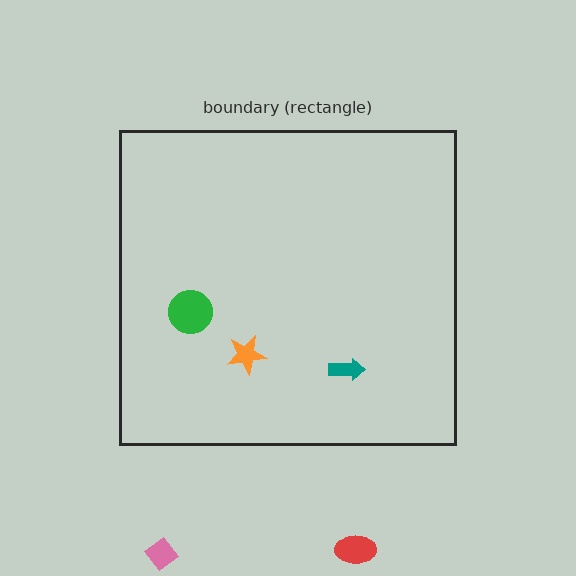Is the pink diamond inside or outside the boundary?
Outside.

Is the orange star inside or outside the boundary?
Inside.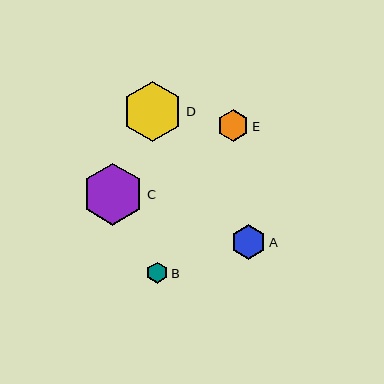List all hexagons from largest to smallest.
From largest to smallest: C, D, A, E, B.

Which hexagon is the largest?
Hexagon C is the largest with a size of approximately 62 pixels.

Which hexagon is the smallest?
Hexagon B is the smallest with a size of approximately 21 pixels.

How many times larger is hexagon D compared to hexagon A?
Hexagon D is approximately 1.7 times the size of hexagon A.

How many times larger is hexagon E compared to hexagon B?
Hexagon E is approximately 1.5 times the size of hexagon B.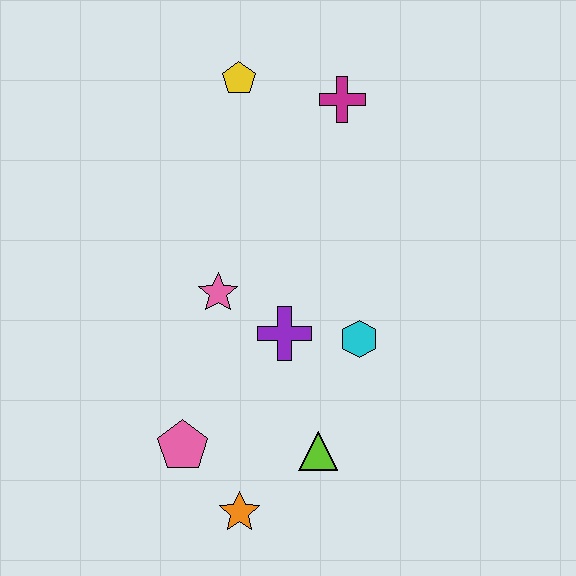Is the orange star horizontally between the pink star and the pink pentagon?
No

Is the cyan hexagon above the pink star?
No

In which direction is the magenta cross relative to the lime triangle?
The magenta cross is above the lime triangle.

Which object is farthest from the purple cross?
The yellow pentagon is farthest from the purple cross.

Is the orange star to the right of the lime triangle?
No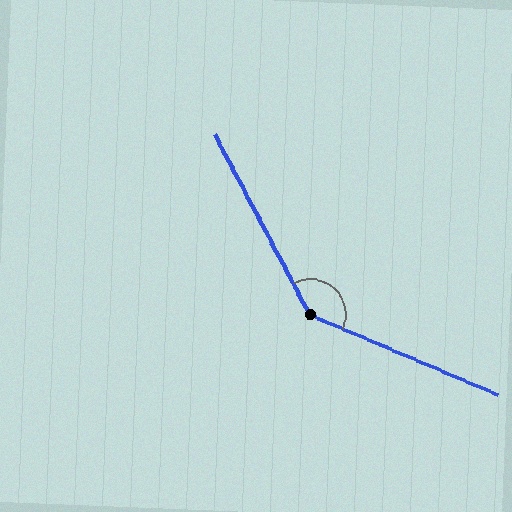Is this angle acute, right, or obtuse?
It is obtuse.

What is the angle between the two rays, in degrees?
Approximately 141 degrees.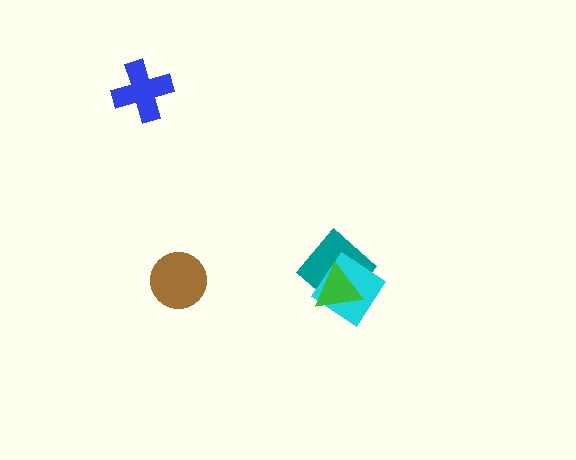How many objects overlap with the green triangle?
2 objects overlap with the green triangle.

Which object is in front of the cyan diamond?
The green triangle is in front of the cyan diamond.